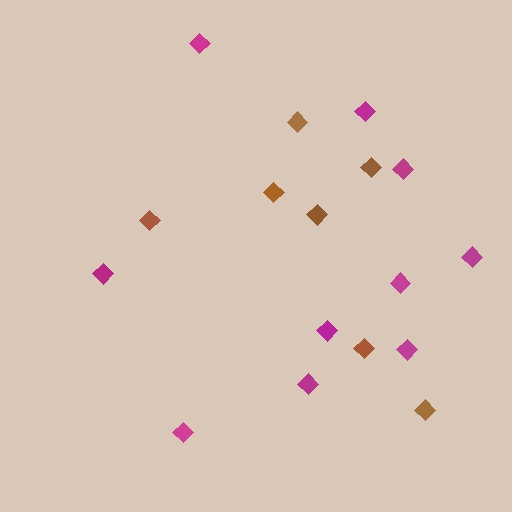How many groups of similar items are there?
There are 2 groups: one group of brown diamonds (7) and one group of magenta diamonds (10).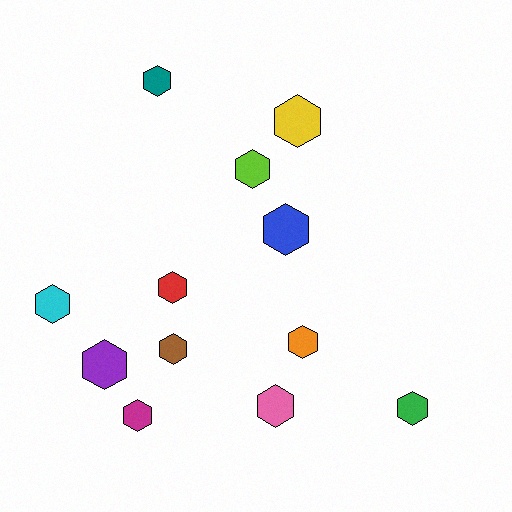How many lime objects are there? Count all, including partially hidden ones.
There is 1 lime object.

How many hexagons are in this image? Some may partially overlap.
There are 12 hexagons.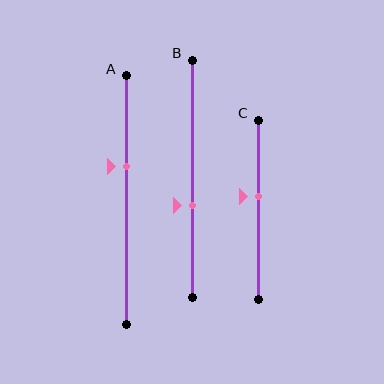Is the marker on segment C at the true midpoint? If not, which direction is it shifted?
No, the marker on segment C is shifted upward by about 7% of the segment length.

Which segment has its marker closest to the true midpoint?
Segment C has its marker closest to the true midpoint.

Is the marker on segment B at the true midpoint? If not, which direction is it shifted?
No, the marker on segment B is shifted downward by about 11% of the segment length.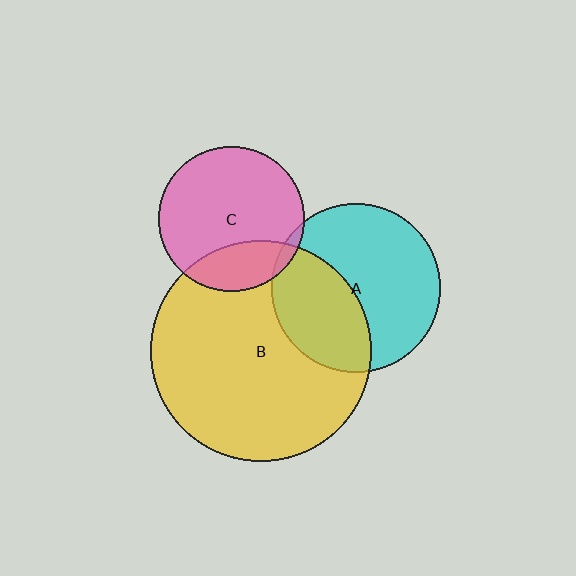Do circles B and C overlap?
Yes.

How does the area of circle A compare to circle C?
Approximately 1.3 times.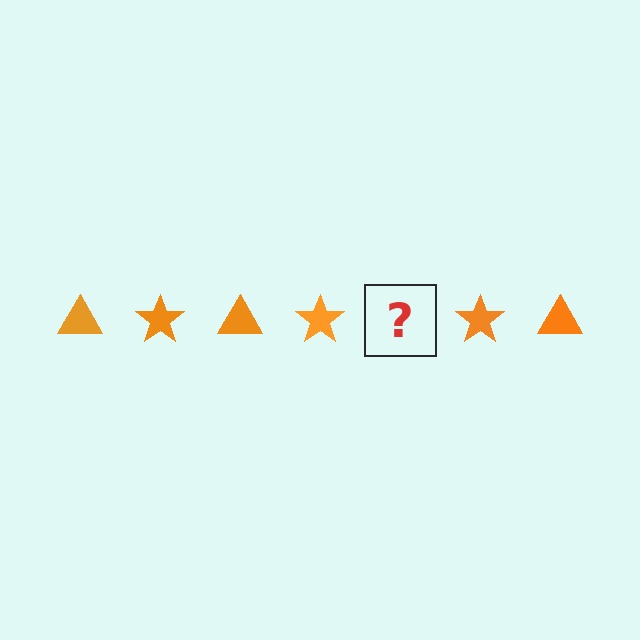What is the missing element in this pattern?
The missing element is an orange triangle.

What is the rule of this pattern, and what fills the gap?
The rule is that the pattern cycles through triangle, star shapes in orange. The gap should be filled with an orange triangle.